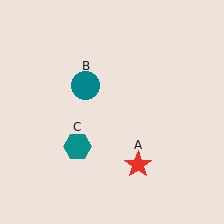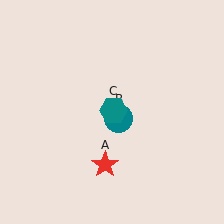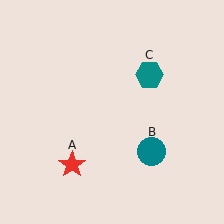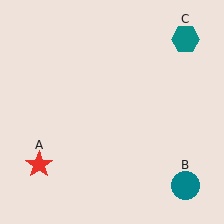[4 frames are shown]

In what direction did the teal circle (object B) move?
The teal circle (object B) moved down and to the right.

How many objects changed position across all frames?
3 objects changed position: red star (object A), teal circle (object B), teal hexagon (object C).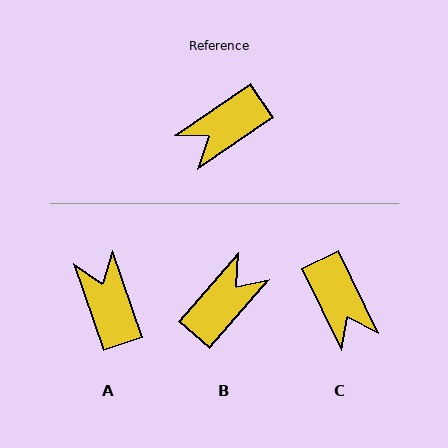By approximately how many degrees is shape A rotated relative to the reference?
Approximately 105 degrees clockwise.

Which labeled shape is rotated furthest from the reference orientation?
B, about 165 degrees away.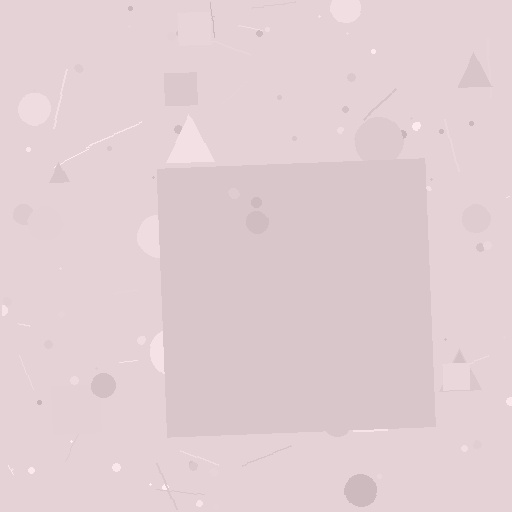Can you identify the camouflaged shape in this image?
The camouflaged shape is a square.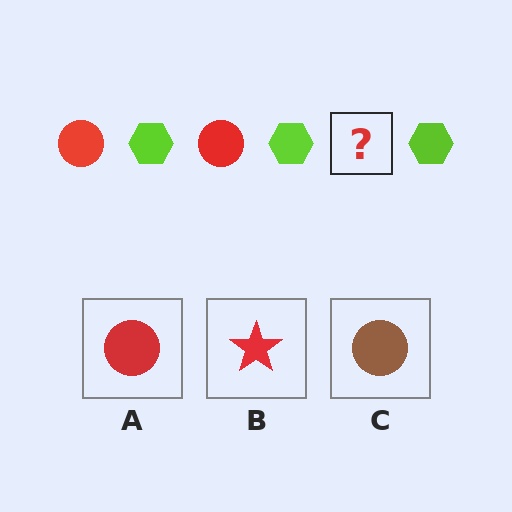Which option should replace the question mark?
Option A.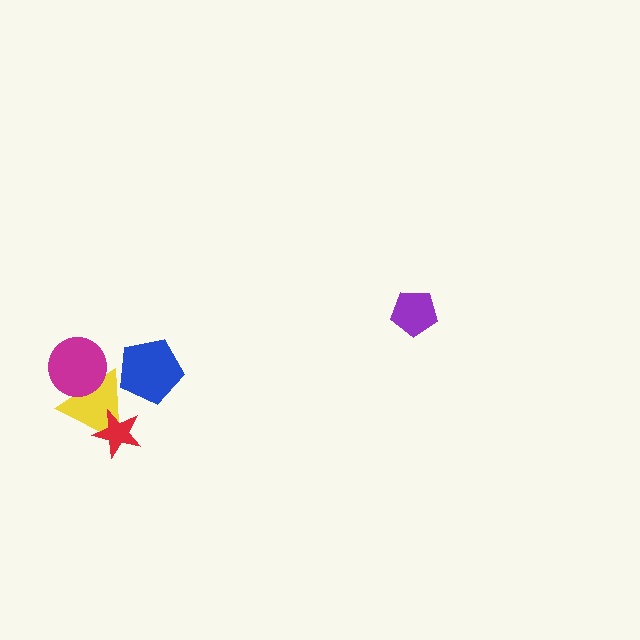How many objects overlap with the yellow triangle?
3 objects overlap with the yellow triangle.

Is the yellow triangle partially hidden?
Yes, it is partially covered by another shape.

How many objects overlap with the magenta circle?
1 object overlaps with the magenta circle.